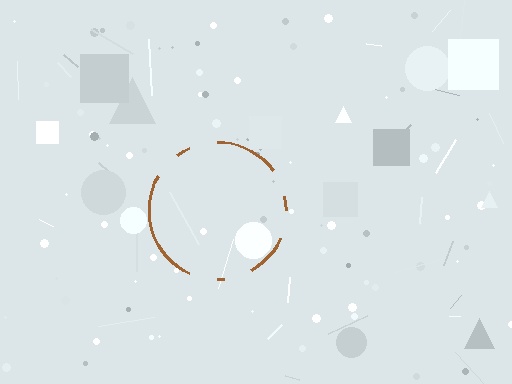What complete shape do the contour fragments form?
The contour fragments form a circle.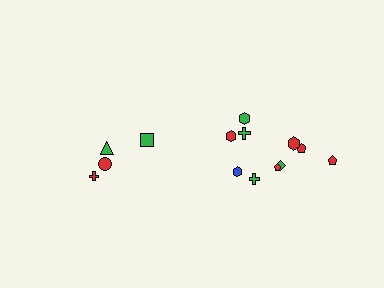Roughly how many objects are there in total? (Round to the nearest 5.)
Roughly 15 objects in total.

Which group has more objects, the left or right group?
The right group.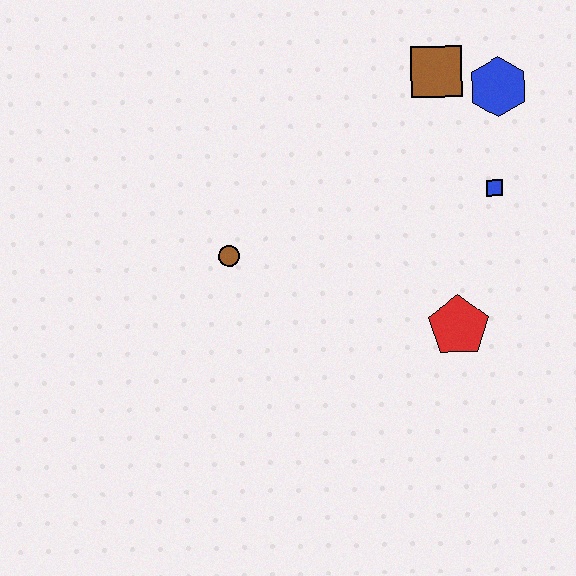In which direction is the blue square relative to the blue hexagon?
The blue square is below the blue hexagon.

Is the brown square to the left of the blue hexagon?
Yes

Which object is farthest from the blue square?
The brown circle is farthest from the blue square.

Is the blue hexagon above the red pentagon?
Yes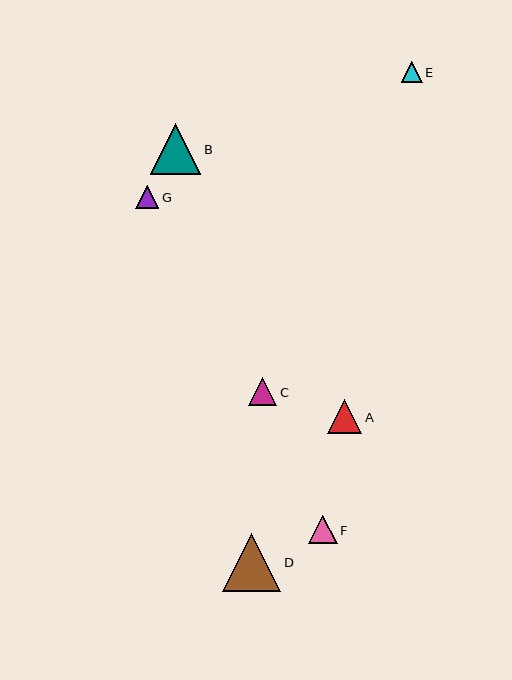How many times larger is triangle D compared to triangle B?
Triangle D is approximately 1.2 times the size of triangle B.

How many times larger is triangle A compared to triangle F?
Triangle A is approximately 1.2 times the size of triangle F.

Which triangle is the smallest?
Triangle E is the smallest with a size of approximately 21 pixels.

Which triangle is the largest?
Triangle D is the largest with a size of approximately 58 pixels.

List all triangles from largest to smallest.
From largest to smallest: D, B, A, F, C, G, E.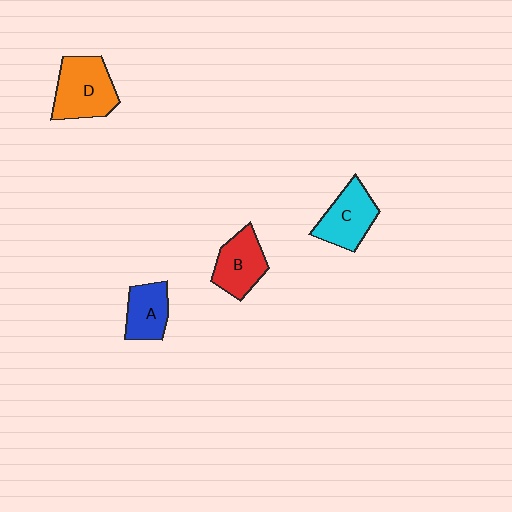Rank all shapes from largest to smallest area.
From largest to smallest: D (orange), C (cyan), B (red), A (blue).